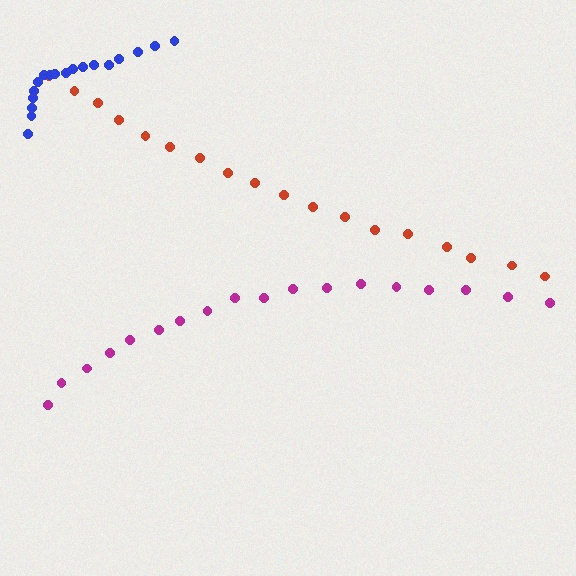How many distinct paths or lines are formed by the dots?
There are 3 distinct paths.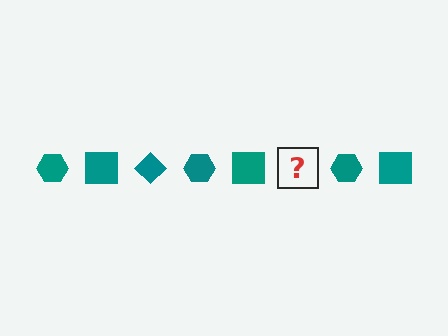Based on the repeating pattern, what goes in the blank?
The blank should be a teal diamond.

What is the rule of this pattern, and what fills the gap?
The rule is that the pattern cycles through hexagon, square, diamond shapes in teal. The gap should be filled with a teal diamond.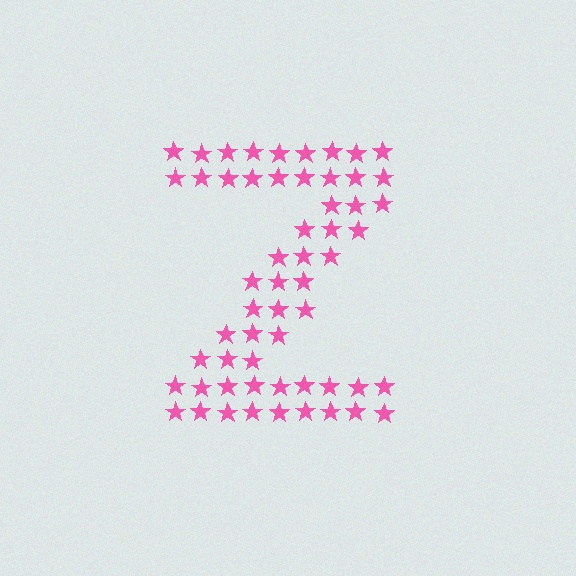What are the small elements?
The small elements are stars.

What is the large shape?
The large shape is the letter Z.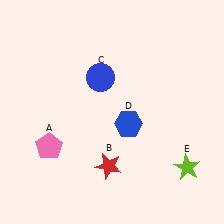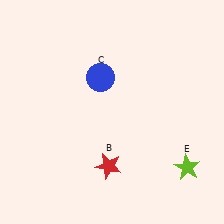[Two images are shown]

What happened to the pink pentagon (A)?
The pink pentagon (A) was removed in Image 2. It was in the bottom-left area of Image 1.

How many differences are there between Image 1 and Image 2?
There are 2 differences between the two images.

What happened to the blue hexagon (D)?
The blue hexagon (D) was removed in Image 2. It was in the bottom-right area of Image 1.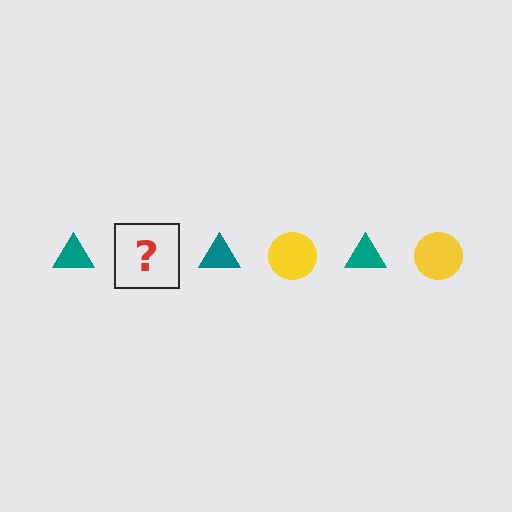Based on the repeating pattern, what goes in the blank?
The blank should be a yellow circle.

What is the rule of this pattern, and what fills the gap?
The rule is that the pattern alternates between teal triangle and yellow circle. The gap should be filled with a yellow circle.